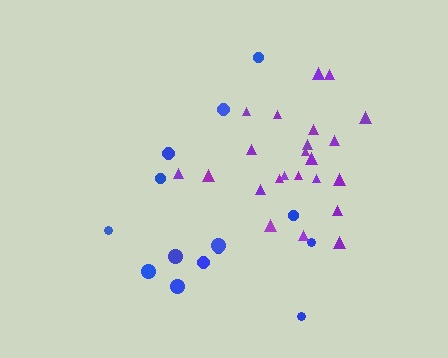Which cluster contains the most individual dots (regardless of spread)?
Purple (23).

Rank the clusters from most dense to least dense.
purple, blue.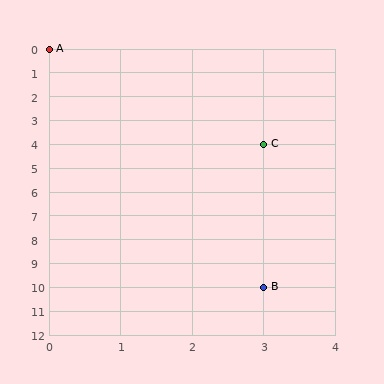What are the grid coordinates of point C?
Point C is at grid coordinates (3, 4).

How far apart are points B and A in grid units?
Points B and A are 3 columns and 10 rows apart (about 10.4 grid units diagonally).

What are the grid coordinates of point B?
Point B is at grid coordinates (3, 10).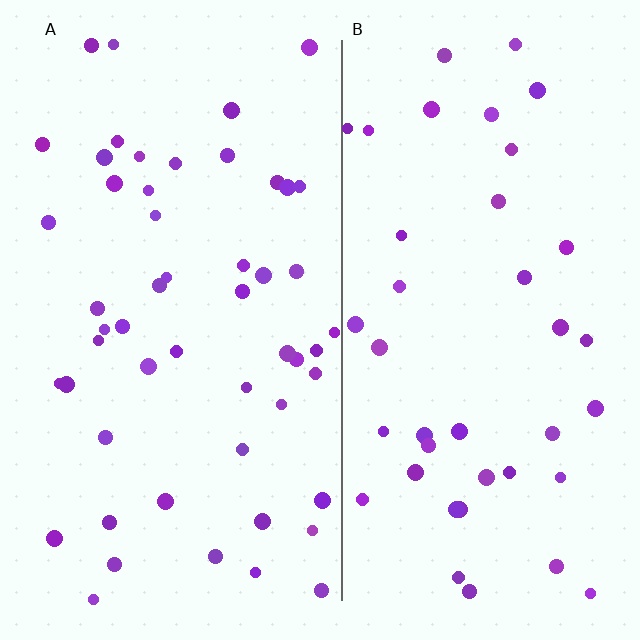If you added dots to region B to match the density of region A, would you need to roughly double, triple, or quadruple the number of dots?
Approximately double.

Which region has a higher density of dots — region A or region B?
A (the left).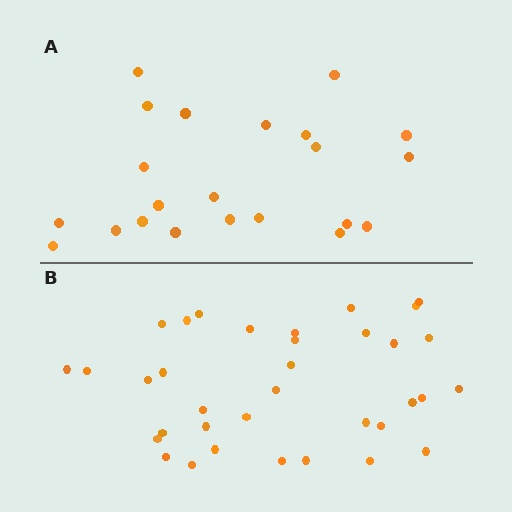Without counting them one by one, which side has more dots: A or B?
Region B (the bottom region) has more dots.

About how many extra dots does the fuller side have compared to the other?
Region B has approximately 15 more dots than region A.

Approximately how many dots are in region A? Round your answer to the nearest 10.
About 20 dots. (The exact count is 22, which rounds to 20.)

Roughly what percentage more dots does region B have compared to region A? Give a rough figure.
About 60% more.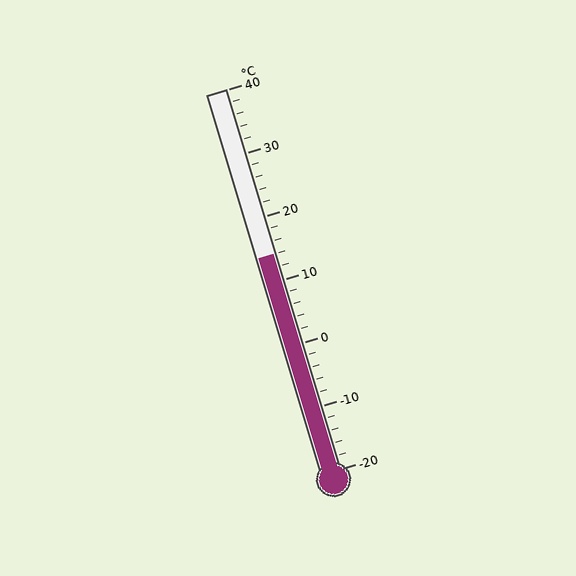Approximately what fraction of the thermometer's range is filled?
The thermometer is filled to approximately 55% of its range.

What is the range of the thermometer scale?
The thermometer scale ranges from -20°C to 40°C.